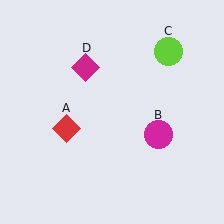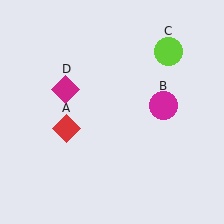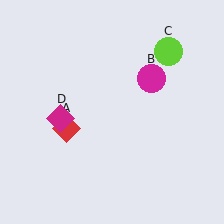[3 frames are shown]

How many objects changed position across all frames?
2 objects changed position: magenta circle (object B), magenta diamond (object D).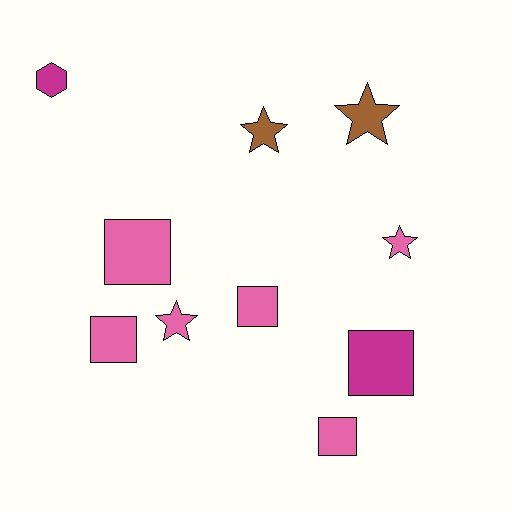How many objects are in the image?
There are 10 objects.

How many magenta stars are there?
There are no magenta stars.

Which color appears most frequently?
Pink, with 6 objects.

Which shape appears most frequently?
Square, with 5 objects.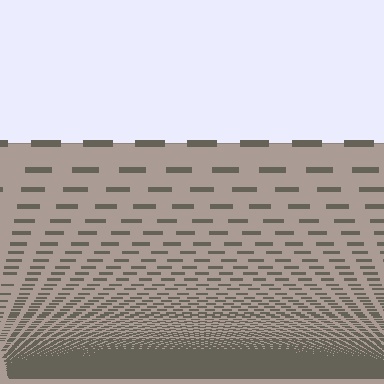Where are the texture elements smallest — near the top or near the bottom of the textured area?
Near the bottom.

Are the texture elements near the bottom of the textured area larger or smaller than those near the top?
Smaller. The gradient is inverted — elements near the bottom are smaller and denser.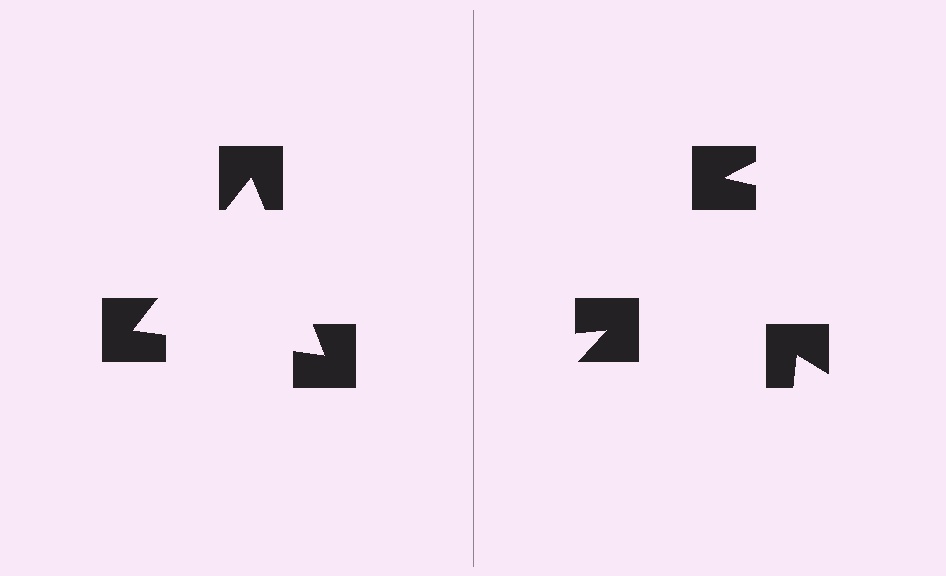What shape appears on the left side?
An illusory triangle.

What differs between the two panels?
The notched squares are positioned identically on both sides; only the wedge orientations differ. On the left they align to a triangle; on the right they are misaligned.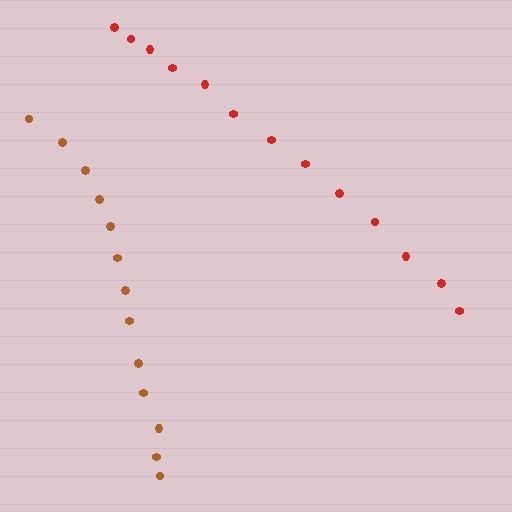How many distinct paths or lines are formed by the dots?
There are 2 distinct paths.